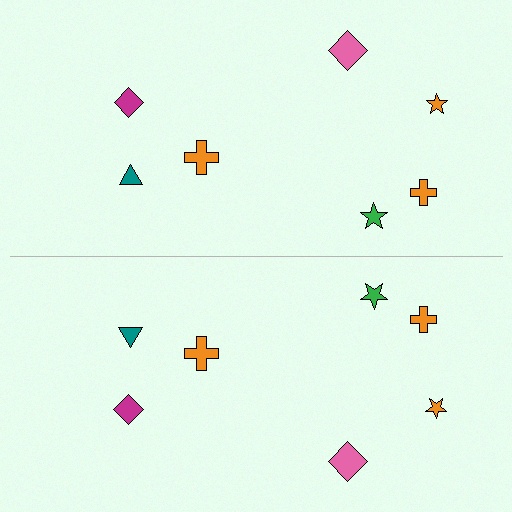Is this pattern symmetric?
Yes, this pattern has bilateral (reflection) symmetry.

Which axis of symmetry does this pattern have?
The pattern has a horizontal axis of symmetry running through the center of the image.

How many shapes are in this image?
There are 14 shapes in this image.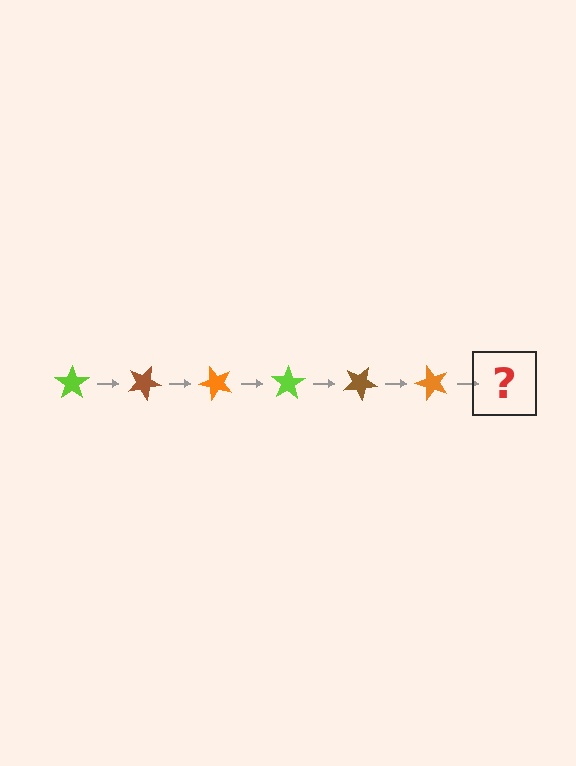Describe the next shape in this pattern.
It should be a lime star, rotated 150 degrees from the start.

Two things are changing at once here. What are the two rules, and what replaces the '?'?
The two rules are that it rotates 25 degrees each step and the color cycles through lime, brown, and orange. The '?' should be a lime star, rotated 150 degrees from the start.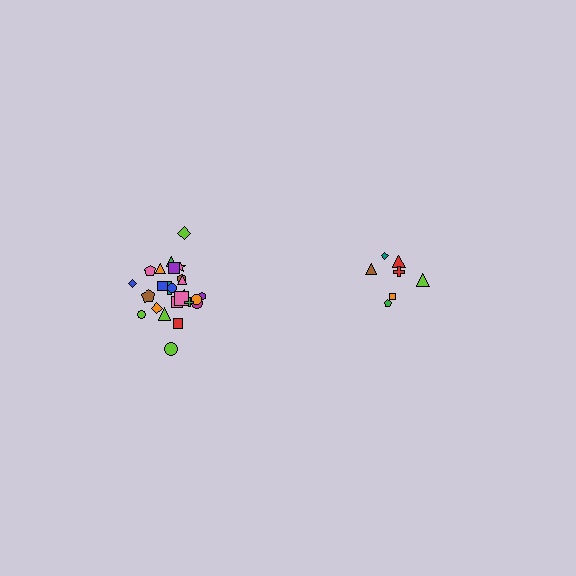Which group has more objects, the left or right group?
The left group.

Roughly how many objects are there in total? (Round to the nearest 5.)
Roughly 30 objects in total.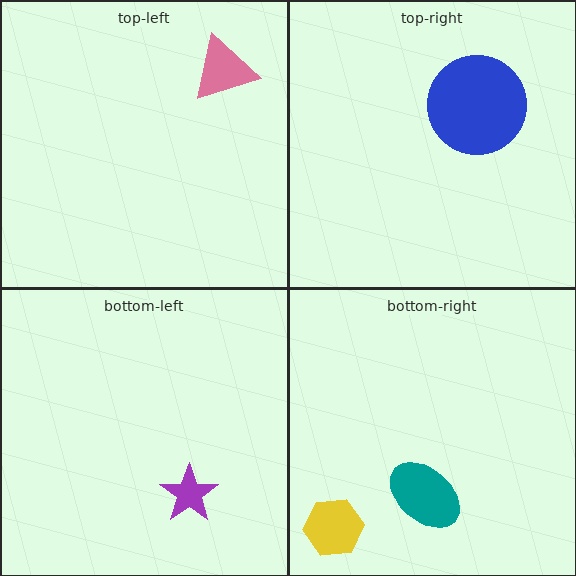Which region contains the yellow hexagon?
The bottom-right region.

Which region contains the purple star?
The bottom-left region.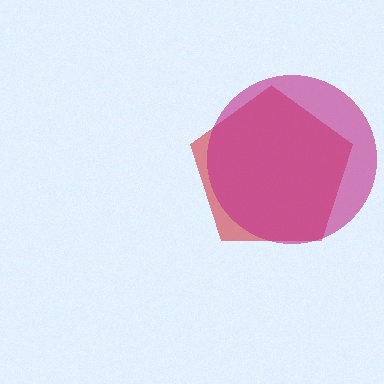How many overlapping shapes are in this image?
There are 2 overlapping shapes in the image.